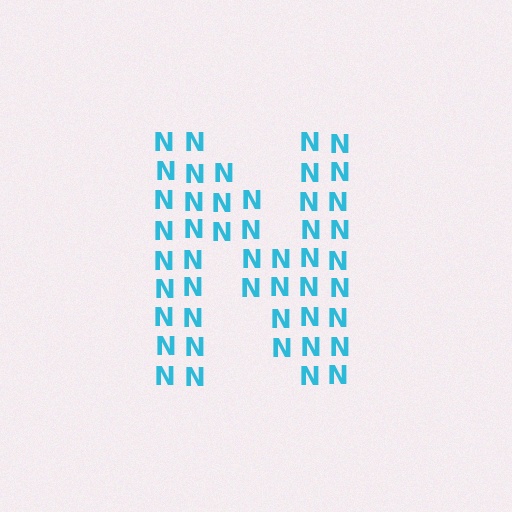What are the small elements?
The small elements are letter N's.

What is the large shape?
The large shape is the letter N.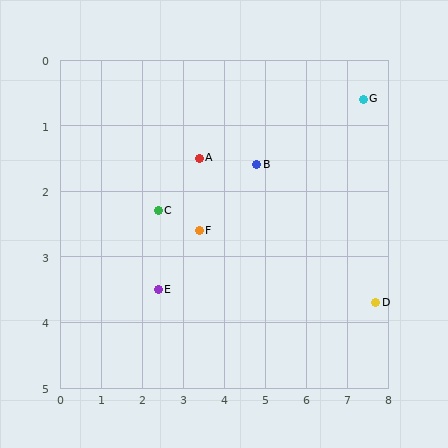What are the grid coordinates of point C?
Point C is at approximately (2.4, 2.3).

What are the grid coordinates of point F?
Point F is at approximately (3.4, 2.6).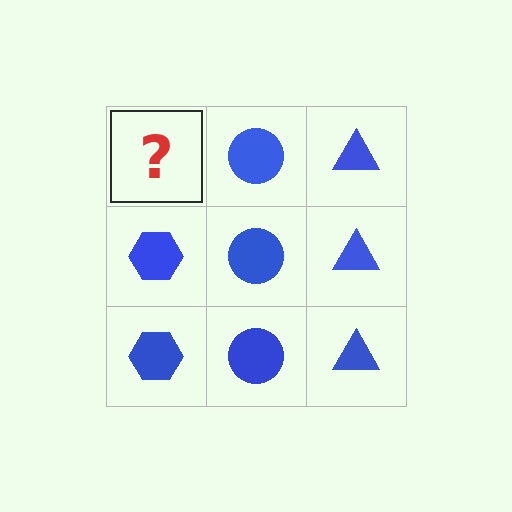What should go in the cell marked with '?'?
The missing cell should contain a blue hexagon.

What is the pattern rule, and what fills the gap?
The rule is that each column has a consistent shape. The gap should be filled with a blue hexagon.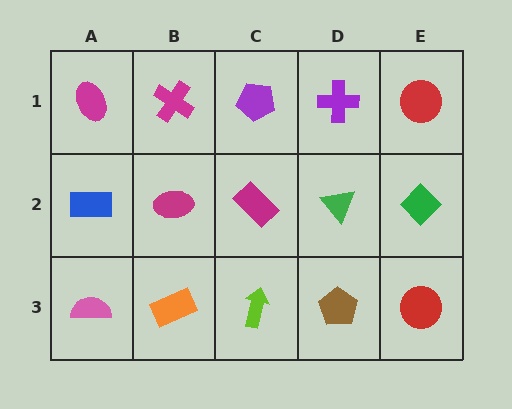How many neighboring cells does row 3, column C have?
3.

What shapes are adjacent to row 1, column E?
A green diamond (row 2, column E), a purple cross (row 1, column D).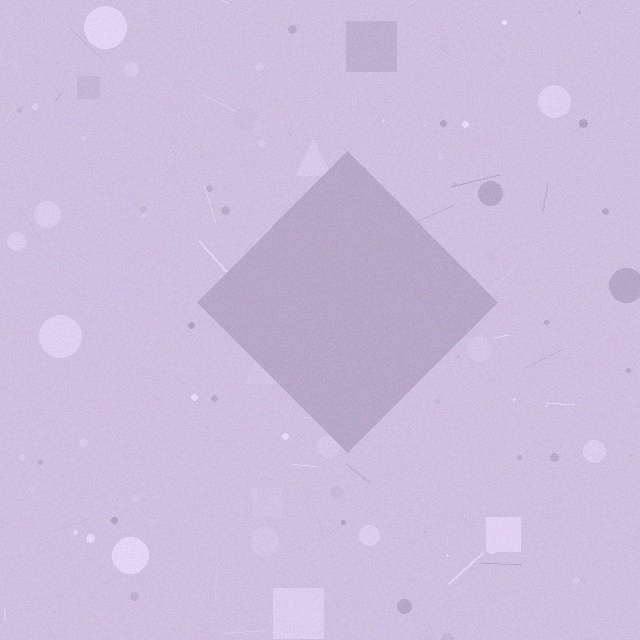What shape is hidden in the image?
A diamond is hidden in the image.